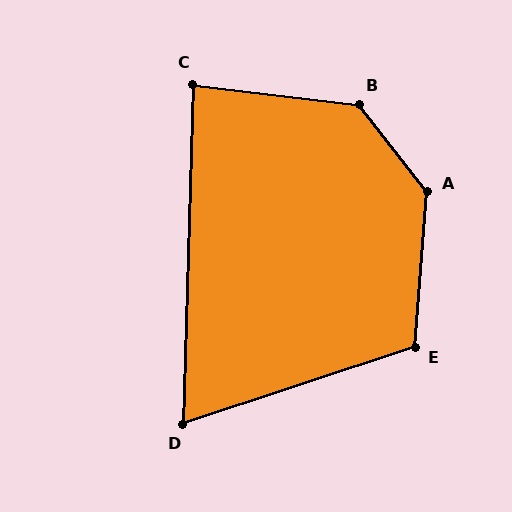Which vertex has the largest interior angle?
A, at approximately 137 degrees.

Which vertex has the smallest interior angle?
D, at approximately 70 degrees.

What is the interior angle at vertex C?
Approximately 85 degrees (acute).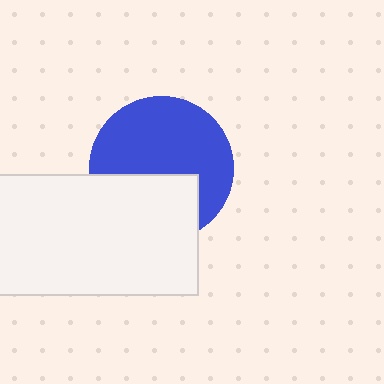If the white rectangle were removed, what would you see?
You would see the complete blue circle.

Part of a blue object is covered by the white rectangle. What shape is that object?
It is a circle.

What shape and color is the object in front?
The object in front is a white rectangle.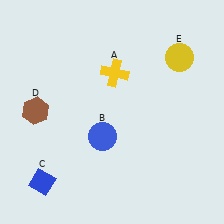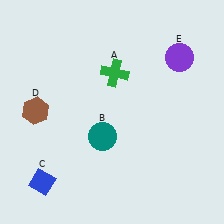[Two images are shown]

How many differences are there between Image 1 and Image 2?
There are 3 differences between the two images.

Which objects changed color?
A changed from yellow to green. B changed from blue to teal. E changed from yellow to purple.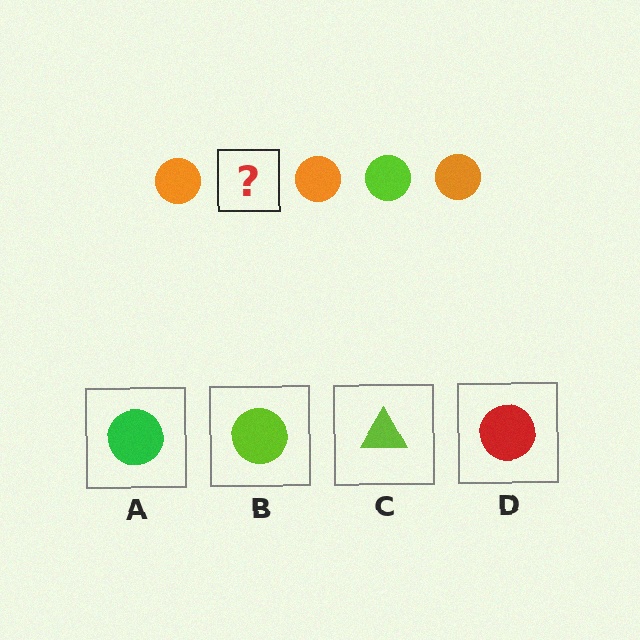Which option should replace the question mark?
Option B.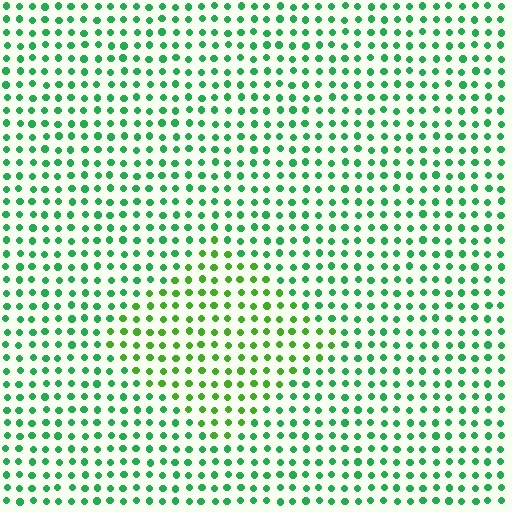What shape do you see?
I see a diamond.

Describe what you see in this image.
The image is filled with small green elements in a uniform arrangement. A diamond-shaped region is visible where the elements are tinted to a slightly different hue, forming a subtle color boundary.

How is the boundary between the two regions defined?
The boundary is defined purely by a slight shift in hue (about 33 degrees). Spacing, size, and orientation are identical on both sides.